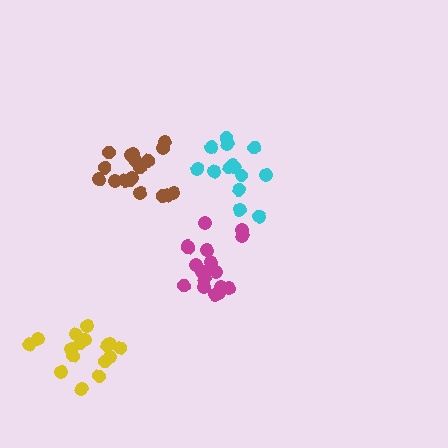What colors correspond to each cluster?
The clusters are colored: brown, magenta, cyan, yellow.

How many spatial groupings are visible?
There are 4 spatial groupings.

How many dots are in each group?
Group 1: 18 dots, Group 2: 18 dots, Group 3: 14 dots, Group 4: 16 dots (66 total).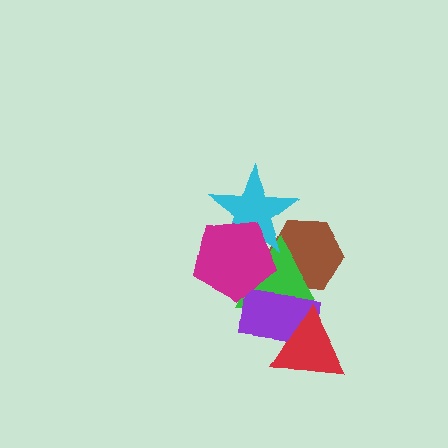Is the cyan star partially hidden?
Yes, it is partially covered by another shape.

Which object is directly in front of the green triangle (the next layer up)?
The purple rectangle is directly in front of the green triangle.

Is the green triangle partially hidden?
Yes, it is partially covered by another shape.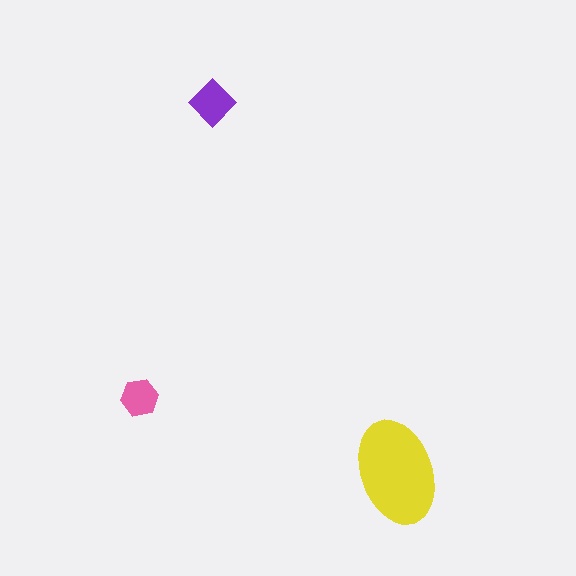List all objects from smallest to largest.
The pink hexagon, the purple diamond, the yellow ellipse.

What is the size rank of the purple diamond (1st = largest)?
2nd.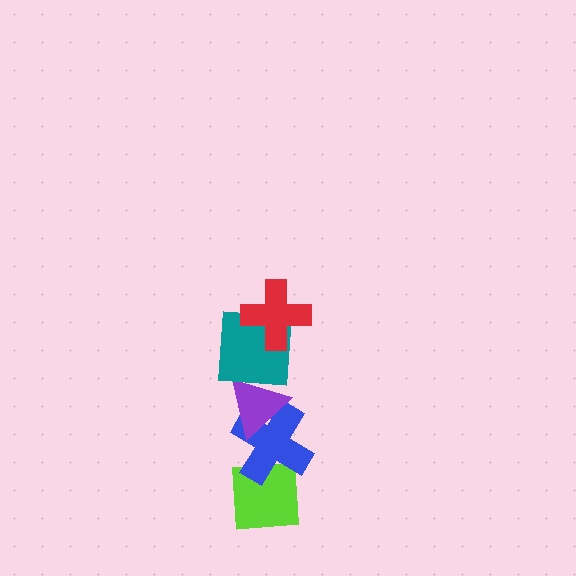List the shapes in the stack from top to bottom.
From top to bottom: the red cross, the teal square, the purple triangle, the blue cross, the lime square.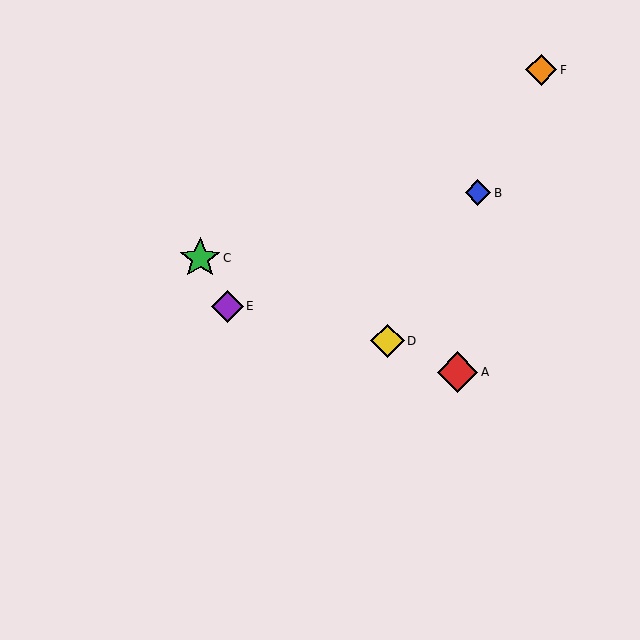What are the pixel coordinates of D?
Object D is at (387, 341).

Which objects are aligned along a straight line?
Objects A, C, D are aligned along a straight line.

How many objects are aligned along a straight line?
3 objects (A, C, D) are aligned along a straight line.